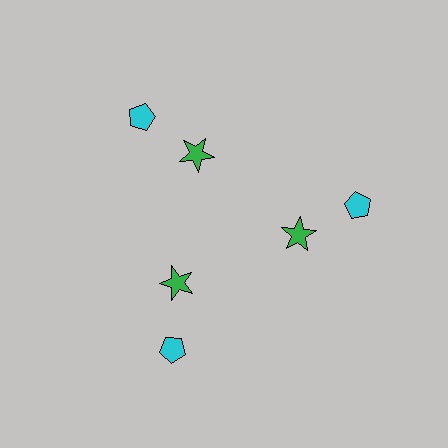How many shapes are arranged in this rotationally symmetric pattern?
There are 6 shapes, arranged in 3 groups of 2.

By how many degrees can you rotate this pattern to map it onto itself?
The pattern maps onto itself every 120 degrees of rotation.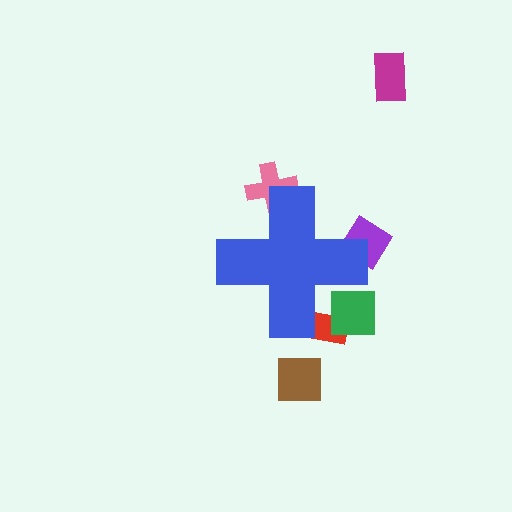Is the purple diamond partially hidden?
Yes, the purple diamond is partially hidden behind the blue cross.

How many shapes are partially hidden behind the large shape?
4 shapes are partially hidden.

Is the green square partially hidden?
Yes, the green square is partially hidden behind the blue cross.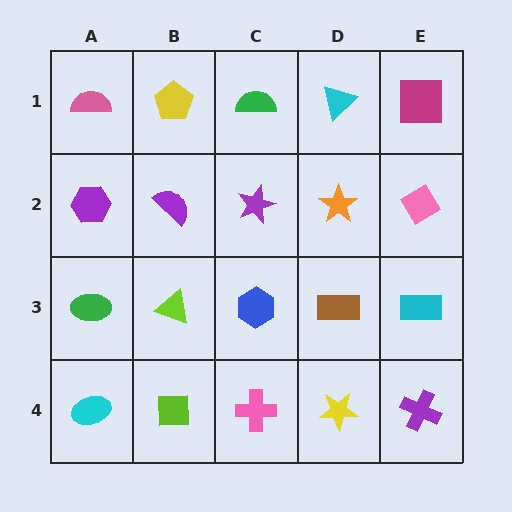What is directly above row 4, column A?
A green ellipse.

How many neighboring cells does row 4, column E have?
2.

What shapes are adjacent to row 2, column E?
A magenta square (row 1, column E), a cyan rectangle (row 3, column E), an orange star (row 2, column D).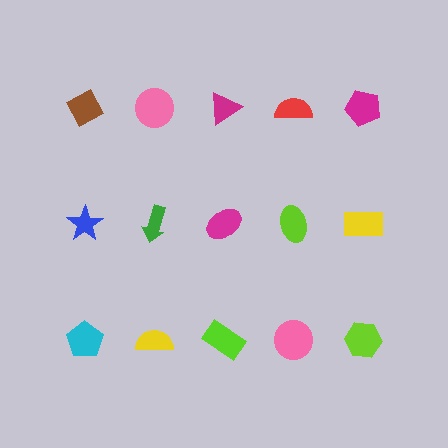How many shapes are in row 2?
5 shapes.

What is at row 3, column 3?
A lime rectangle.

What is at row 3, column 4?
A pink circle.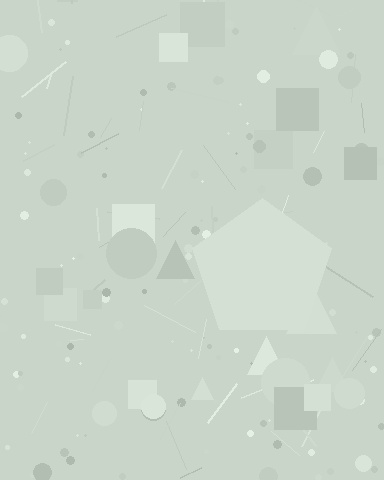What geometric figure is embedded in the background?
A pentagon is embedded in the background.